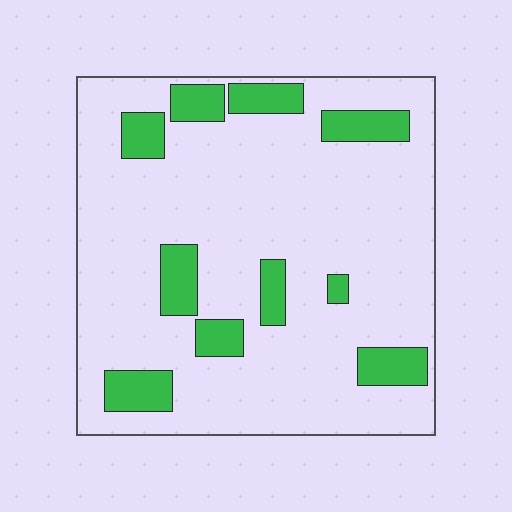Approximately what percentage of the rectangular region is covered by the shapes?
Approximately 15%.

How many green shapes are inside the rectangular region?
10.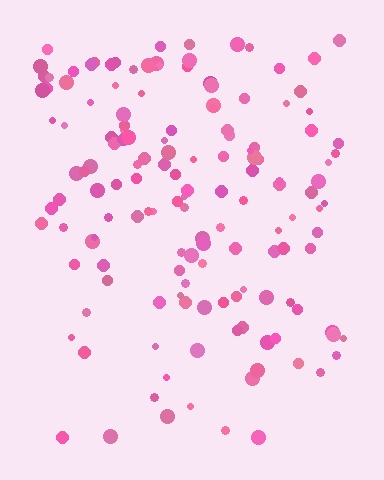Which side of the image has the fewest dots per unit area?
The bottom.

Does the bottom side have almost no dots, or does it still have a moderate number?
Still a moderate number, just noticeably fewer than the top.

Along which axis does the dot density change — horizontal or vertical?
Vertical.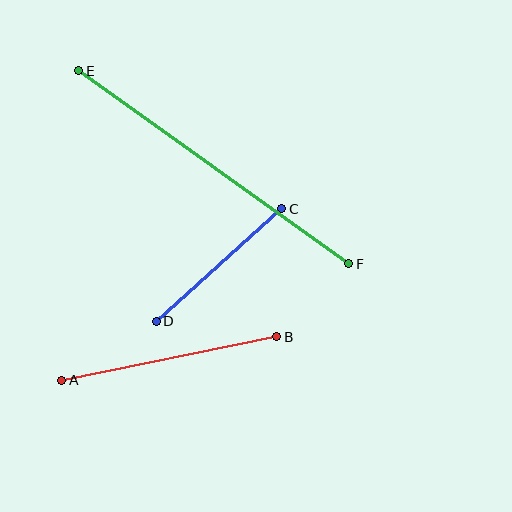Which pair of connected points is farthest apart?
Points E and F are farthest apart.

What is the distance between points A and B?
The distance is approximately 219 pixels.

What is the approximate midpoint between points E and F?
The midpoint is at approximately (214, 167) pixels.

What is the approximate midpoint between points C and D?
The midpoint is at approximately (219, 265) pixels.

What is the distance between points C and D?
The distance is approximately 168 pixels.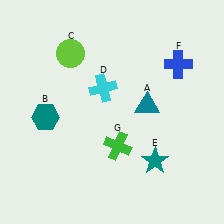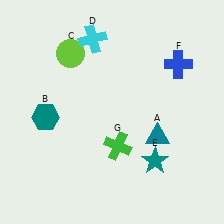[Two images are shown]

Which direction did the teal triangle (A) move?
The teal triangle (A) moved down.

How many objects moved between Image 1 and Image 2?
2 objects moved between the two images.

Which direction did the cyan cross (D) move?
The cyan cross (D) moved up.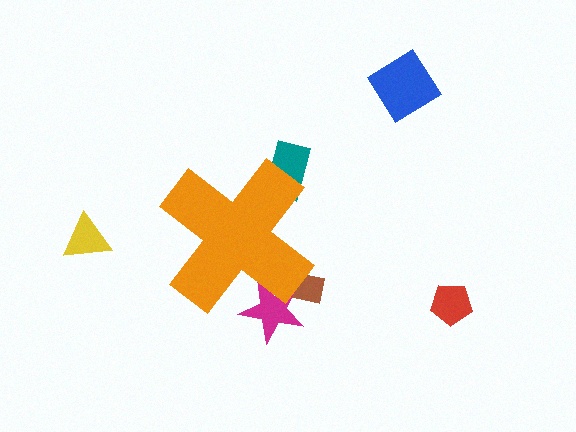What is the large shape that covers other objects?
An orange cross.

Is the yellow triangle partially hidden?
No, the yellow triangle is fully visible.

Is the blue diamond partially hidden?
No, the blue diamond is fully visible.